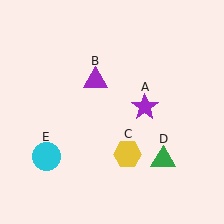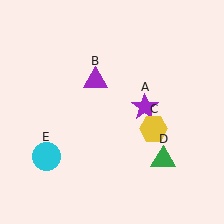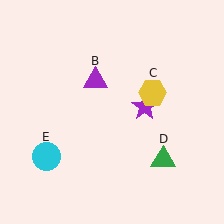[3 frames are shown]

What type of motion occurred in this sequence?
The yellow hexagon (object C) rotated counterclockwise around the center of the scene.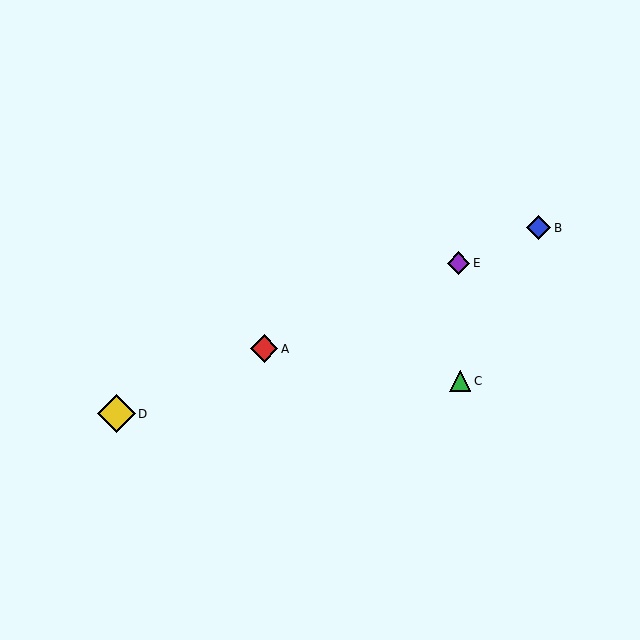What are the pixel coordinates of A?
Object A is at (264, 349).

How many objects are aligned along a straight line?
4 objects (A, B, D, E) are aligned along a straight line.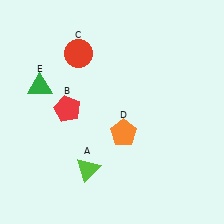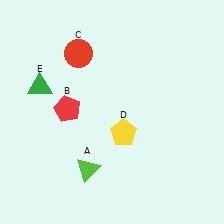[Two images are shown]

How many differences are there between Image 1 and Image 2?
There is 1 difference between the two images.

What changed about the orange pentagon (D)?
In Image 1, D is orange. In Image 2, it changed to yellow.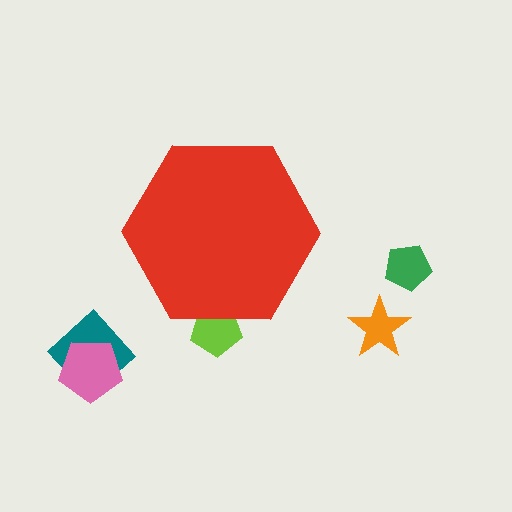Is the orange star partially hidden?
No, the orange star is fully visible.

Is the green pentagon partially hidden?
No, the green pentagon is fully visible.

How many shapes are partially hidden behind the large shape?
1 shape is partially hidden.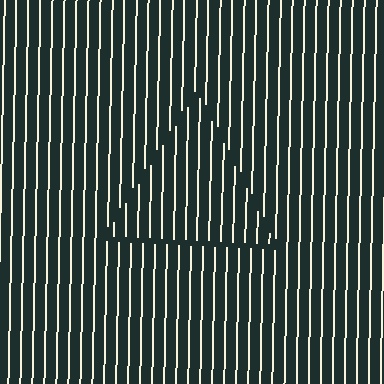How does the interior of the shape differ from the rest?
The interior of the shape contains the same grating, shifted by half a period — the contour is defined by the phase discontinuity where line-ends from the inner and outer gratings abut.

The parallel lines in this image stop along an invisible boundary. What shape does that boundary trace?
An illusory triangle. The interior of the shape contains the same grating, shifted by half a period — the contour is defined by the phase discontinuity where line-ends from the inner and outer gratings abut.